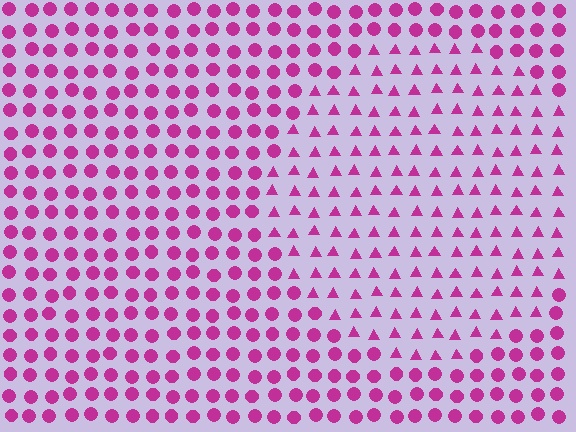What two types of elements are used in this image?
The image uses triangles inside the circle region and circles outside it.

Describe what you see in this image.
The image is filled with small magenta elements arranged in a uniform grid. A circle-shaped region contains triangles, while the surrounding area contains circles. The boundary is defined purely by the change in element shape.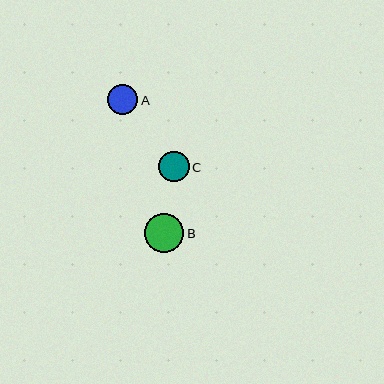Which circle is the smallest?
Circle A is the smallest with a size of approximately 30 pixels.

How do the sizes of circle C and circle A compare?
Circle C and circle A are approximately the same size.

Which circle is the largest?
Circle B is the largest with a size of approximately 39 pixels.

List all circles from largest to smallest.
From largest to smallest: B, C, A.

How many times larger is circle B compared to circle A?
Circle B is approximately 1.3 times the size of circle A.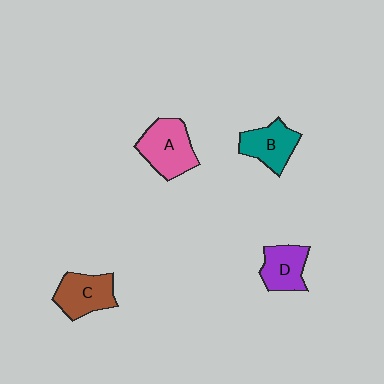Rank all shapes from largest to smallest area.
From largest to smallest: A (pink), C (brown), B (teal), D (purple).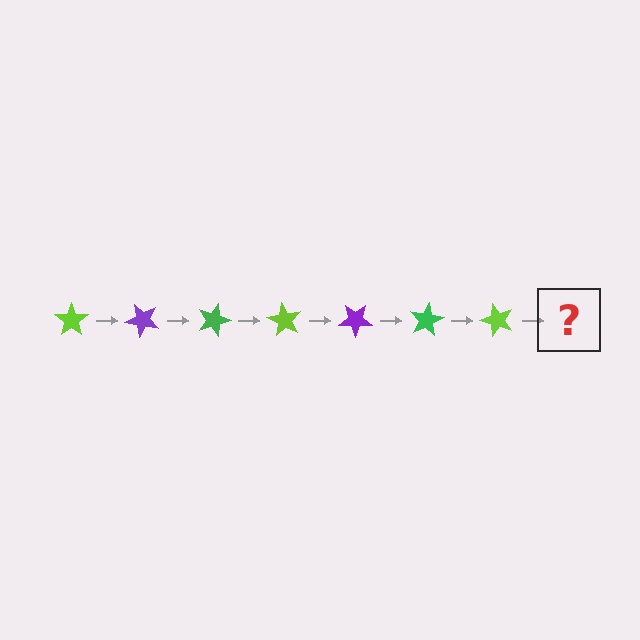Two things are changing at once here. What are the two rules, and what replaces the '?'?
The two rules are that it rotates 45 degrees each step and the color cycles through lime, purple, and green. The '?' should be a purple star, rotated 315 degrees from the start.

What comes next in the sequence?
The next element should be a purple star, rotated 315 degrees from the start.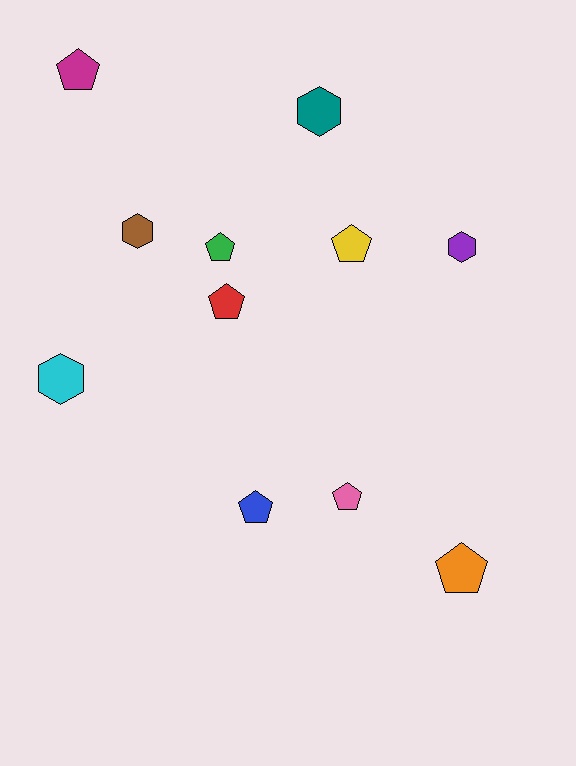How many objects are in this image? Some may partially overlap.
There are 11 objects.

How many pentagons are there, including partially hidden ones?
There are 7 pentagons.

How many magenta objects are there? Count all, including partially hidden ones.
There is 1 magenta object.